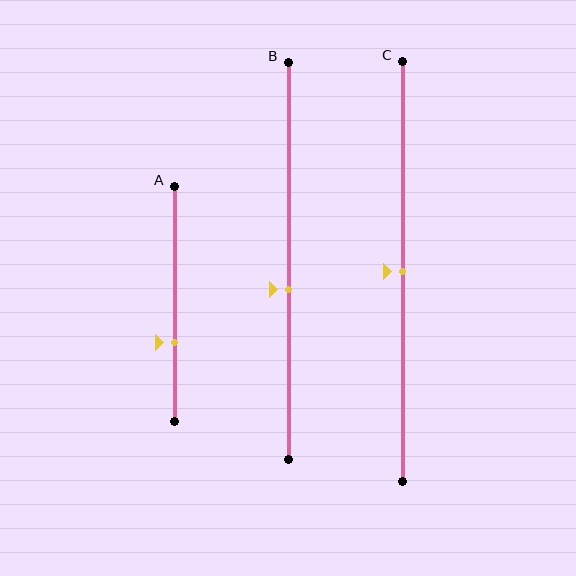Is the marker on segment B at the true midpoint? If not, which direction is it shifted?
No, the marker on segment B is shifted downward by about 7% of the segment length.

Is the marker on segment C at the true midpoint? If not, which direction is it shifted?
Yes, the marker on segment C is at the true midpoint.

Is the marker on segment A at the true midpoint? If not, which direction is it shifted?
No, the marker on segment A is shifted downward by about 17% of the segment length.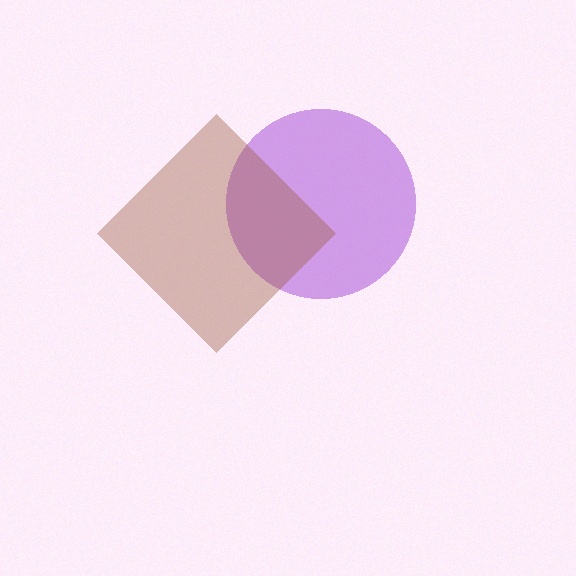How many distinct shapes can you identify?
There are 2 distinct shapes: a purple circle, a brown diamond.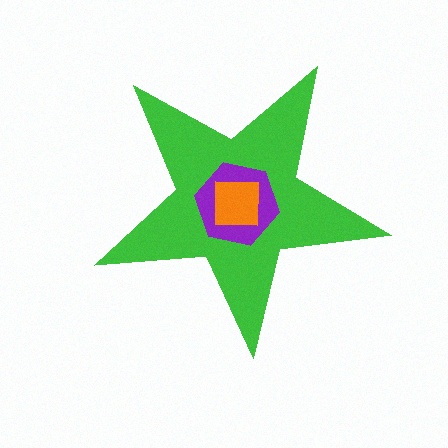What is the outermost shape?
The green star.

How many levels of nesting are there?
3.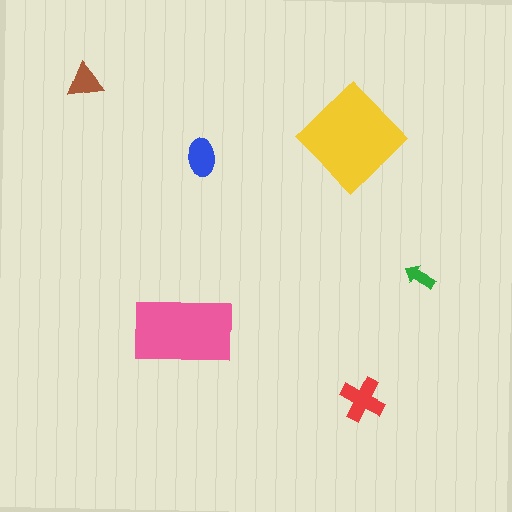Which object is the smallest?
The green arrow.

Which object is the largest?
The yellow diamond.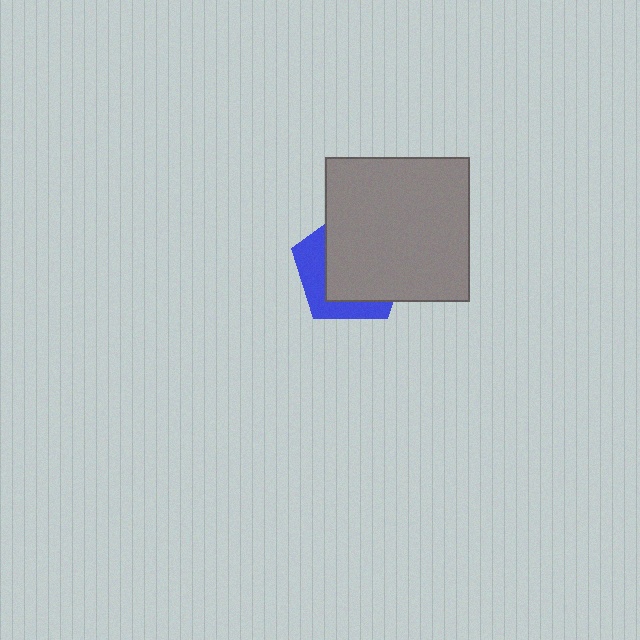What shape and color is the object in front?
The object in front is a gray square.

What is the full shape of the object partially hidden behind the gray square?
The partially hidden object is a blue pentagon.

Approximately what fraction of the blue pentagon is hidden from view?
Roughly 66% of the blue pentagon is hidden behind the gray square.